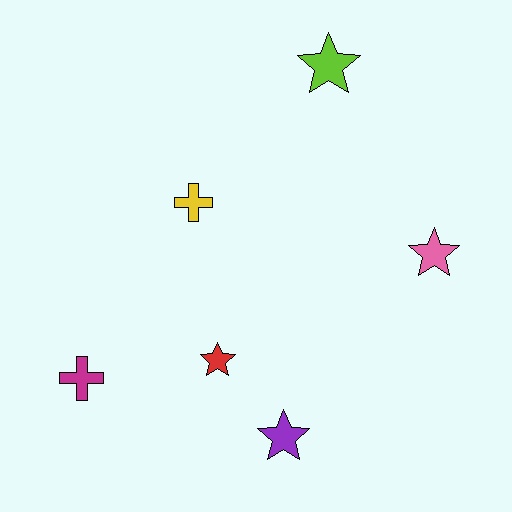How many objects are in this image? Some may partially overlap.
There are 6 objects.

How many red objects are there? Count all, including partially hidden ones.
There is 1 red object.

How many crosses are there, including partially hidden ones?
There are 2 crosses.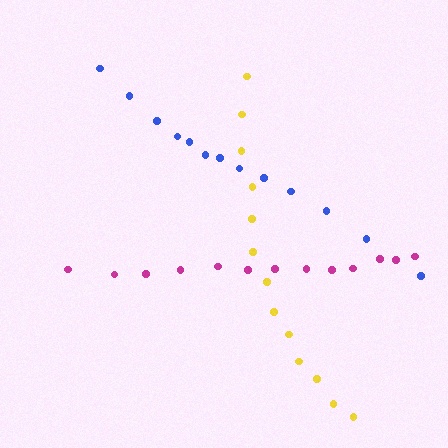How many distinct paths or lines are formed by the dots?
There are 3 distinct paths.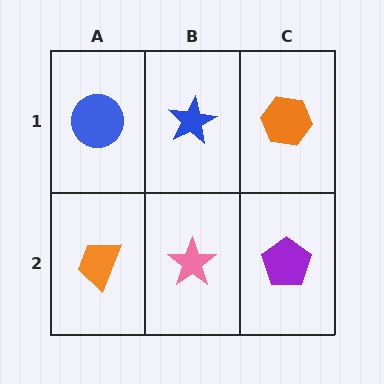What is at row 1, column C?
An orange hexagon.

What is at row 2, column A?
An orange trapezoid.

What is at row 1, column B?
A blue star.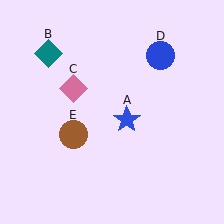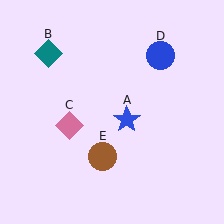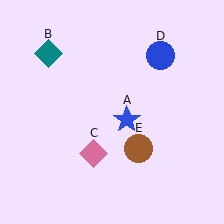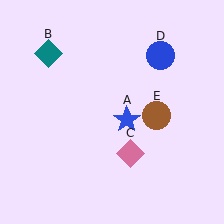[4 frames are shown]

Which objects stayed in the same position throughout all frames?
Blue star (object A) and teal diamond (object B) and blue circle (object D) remained stationary.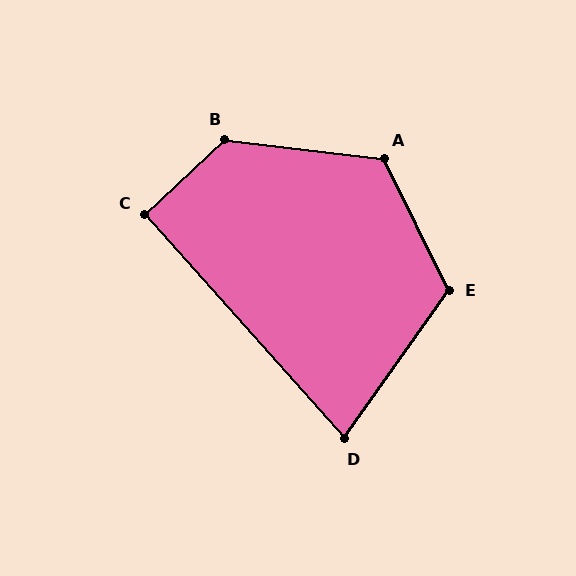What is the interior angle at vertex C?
Approximately 91 degrees (approximately right).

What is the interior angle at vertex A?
Approximately 123 degrees (obtuse).